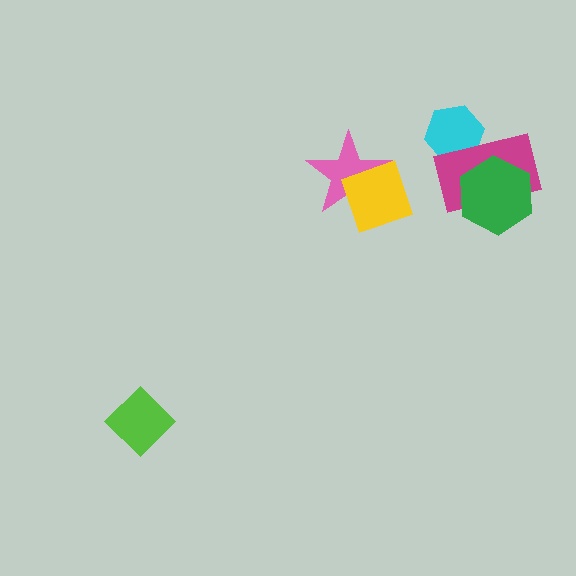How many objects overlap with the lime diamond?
0 objects overlap with the lime diamond.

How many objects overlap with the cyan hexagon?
1 object overlaps with the cyan hexagon.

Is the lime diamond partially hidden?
No, no other shape covers it.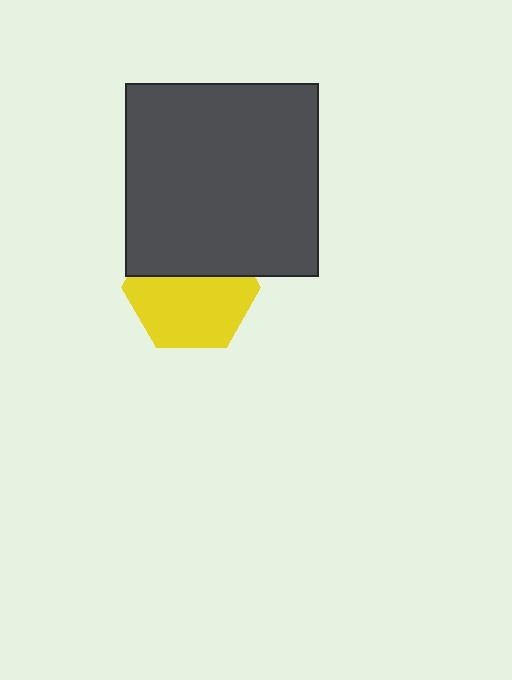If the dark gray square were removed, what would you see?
You would see the complete yellow hexagon.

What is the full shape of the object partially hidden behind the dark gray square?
The partially hidden object is a yellow hexagon.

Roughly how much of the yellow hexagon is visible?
About half of it is visible (roughly 60%).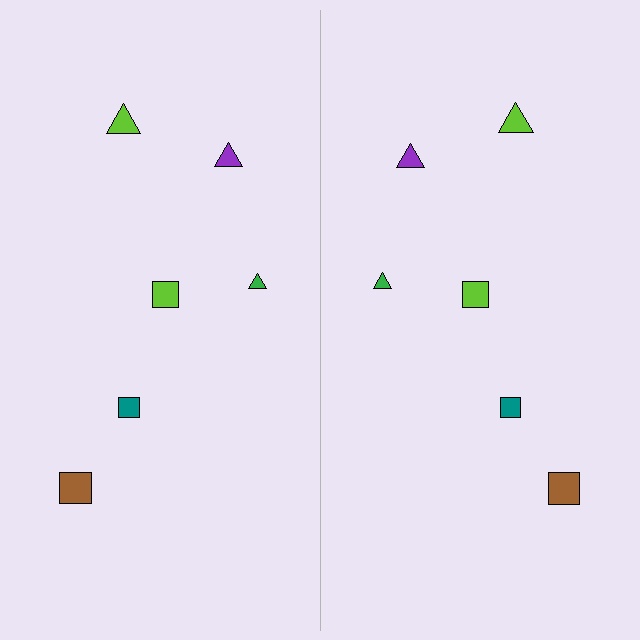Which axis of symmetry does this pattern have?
The pattern has a vertical axis of symmetry running through the center of the image.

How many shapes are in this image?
There are 12 shapes in this image.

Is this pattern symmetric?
Yes, this pattern has bilateral (reflection) symmetry.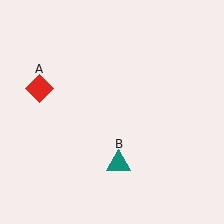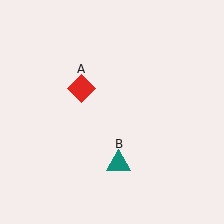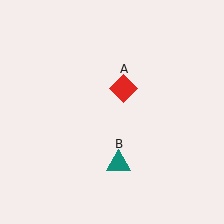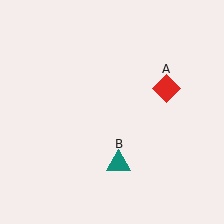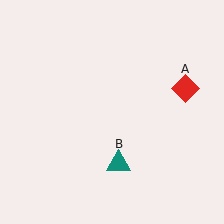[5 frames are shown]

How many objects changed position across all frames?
1 object changed position: red diamond (object A).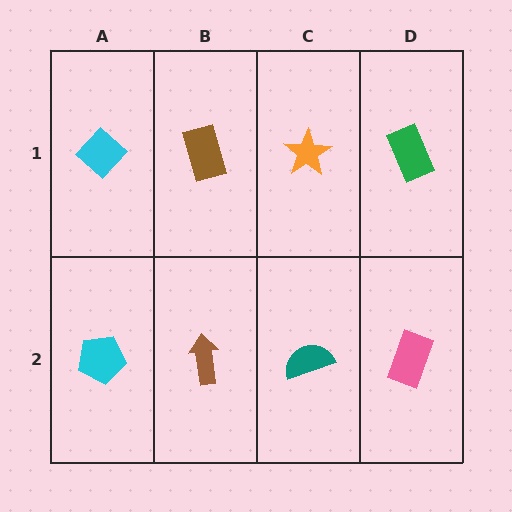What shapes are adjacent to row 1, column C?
A teal semicircle (row 2, column C), a brown rectangle (row 1, column B), a green rectangle (row 1, column D).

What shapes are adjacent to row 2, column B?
A brown rectangle (row 1, column B), a cyan pentagon (row 2, column A), a teal semicircle (row 2, column C).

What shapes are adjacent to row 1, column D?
A pink rectangle (row 2, column D), an orange star (row 1, column C).